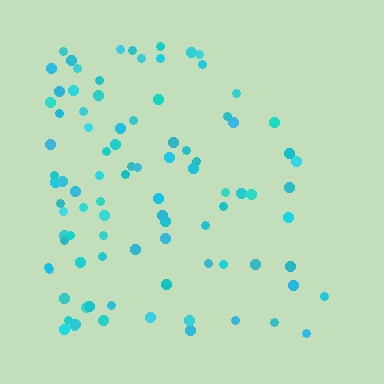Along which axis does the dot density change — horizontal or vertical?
Horizontal.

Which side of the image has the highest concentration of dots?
The left.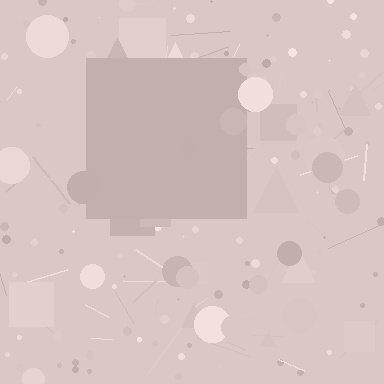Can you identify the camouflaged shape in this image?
The camouflaged shape is a square.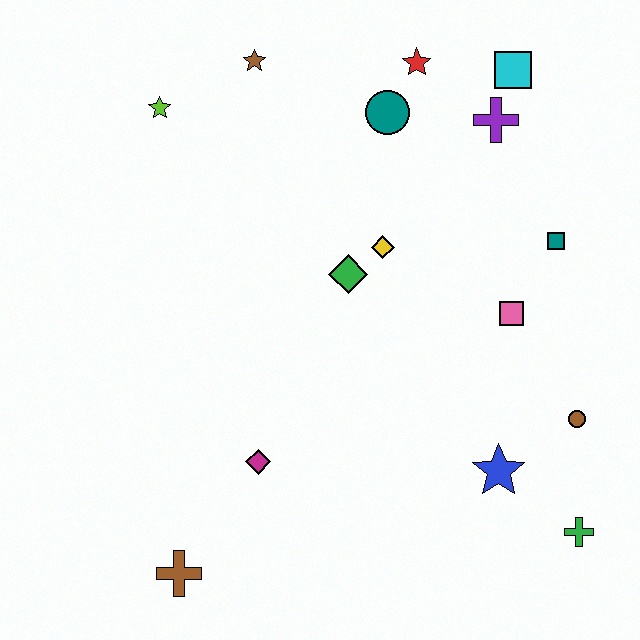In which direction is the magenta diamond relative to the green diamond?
The magenta diamond is below the green diamond.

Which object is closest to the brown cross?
The magenta diamond is closest to the brown cross.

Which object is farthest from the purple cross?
The brown cross is farthest from the purple cross.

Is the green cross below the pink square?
Yes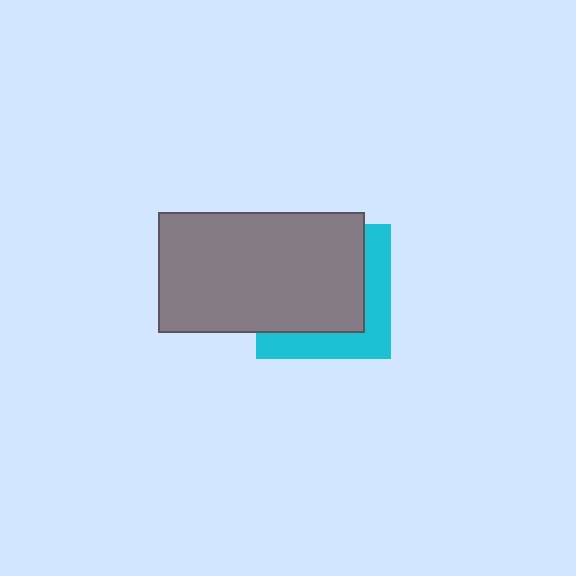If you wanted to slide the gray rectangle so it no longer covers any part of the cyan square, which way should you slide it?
Slide it toward the upper-left — that is the most direct way to separate the two shapes.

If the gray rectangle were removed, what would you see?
You would see the complete cyan square.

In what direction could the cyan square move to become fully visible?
The cyan square could move toward the lower-right. That would shift it out from behind the gray rectangle entirely.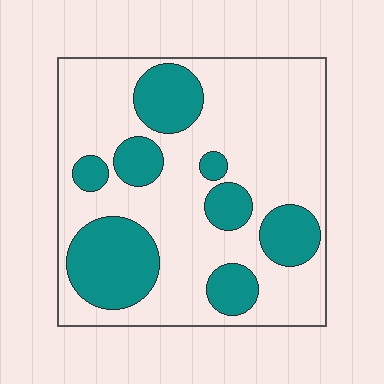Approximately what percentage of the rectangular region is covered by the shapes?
Approximately 30%.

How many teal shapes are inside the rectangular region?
8.